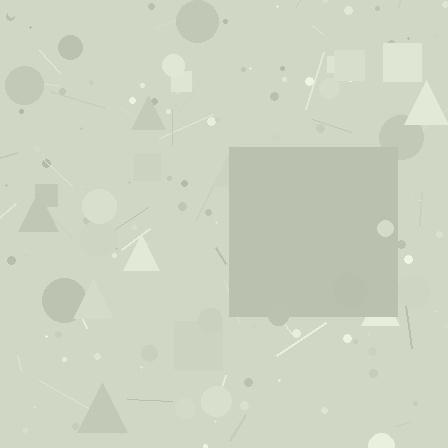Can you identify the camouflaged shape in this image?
The camouflaged shape is a square.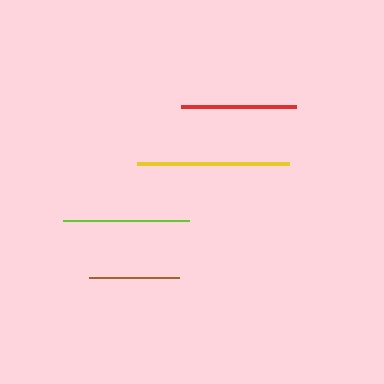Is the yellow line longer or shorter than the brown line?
The yellow line is longer than the brown line.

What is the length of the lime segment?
The lime segment is approximately 125 pixels long.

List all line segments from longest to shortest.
From longest to shortest: yellow, lime, red, brown.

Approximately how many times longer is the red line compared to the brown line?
The red line is approximately 1.3 times the length of the brown line.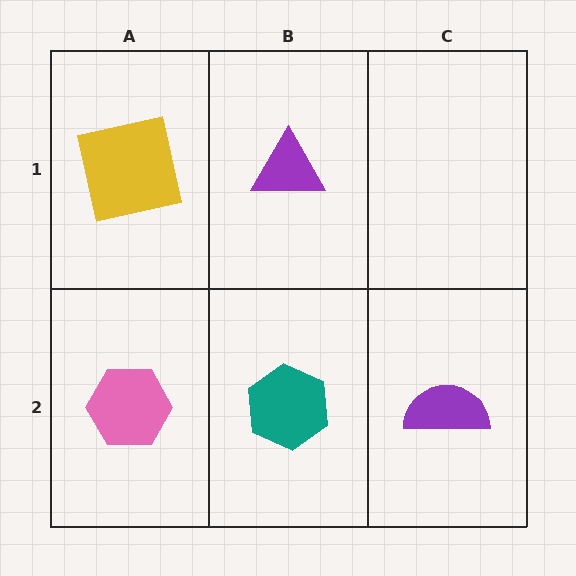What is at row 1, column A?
A yellow square.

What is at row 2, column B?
A teal hexagon.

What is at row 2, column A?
A pink hexagon.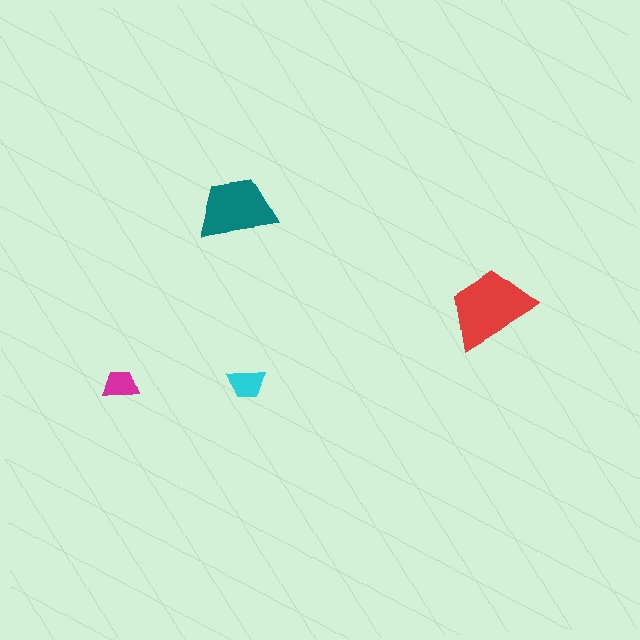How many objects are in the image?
There are 4 objects in the image.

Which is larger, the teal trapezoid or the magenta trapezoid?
The teal one.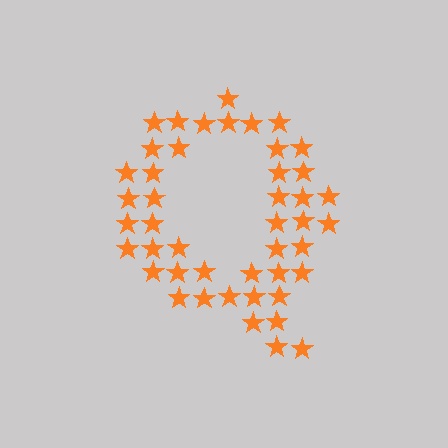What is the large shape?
The large shape is the letter Q.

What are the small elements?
The small elements are stars.